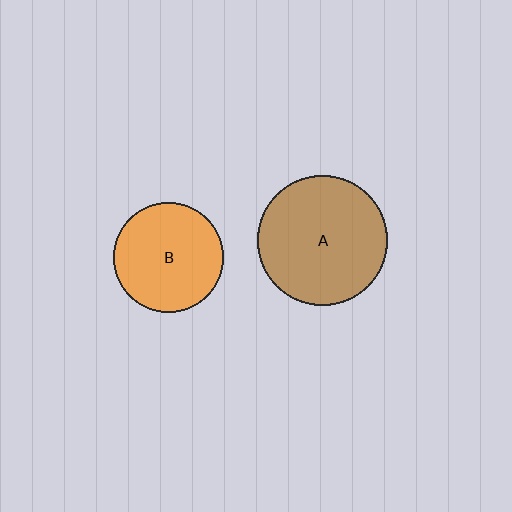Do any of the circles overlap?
No, none of the circles overlap.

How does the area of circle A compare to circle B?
Approximately 1.4 times.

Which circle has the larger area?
Circle A (brown).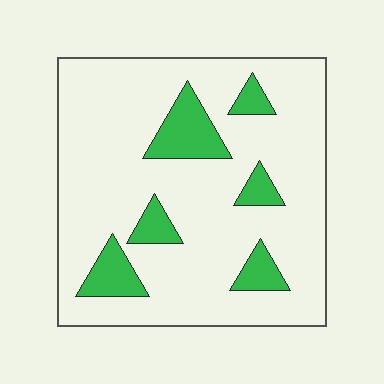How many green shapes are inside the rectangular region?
6.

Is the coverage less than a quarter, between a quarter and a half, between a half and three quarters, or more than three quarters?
Less than a quarter.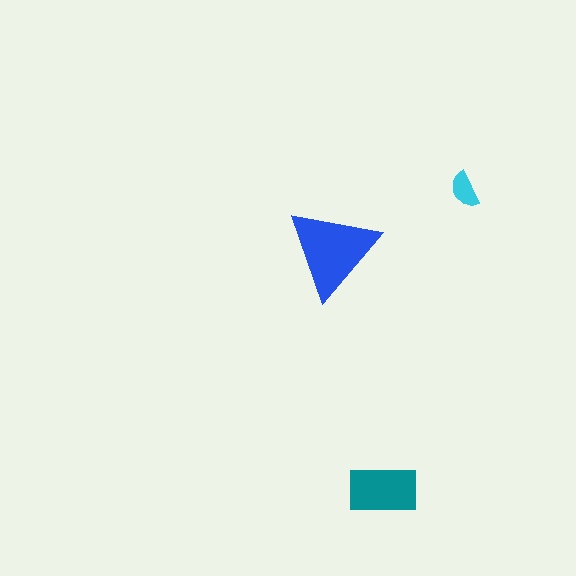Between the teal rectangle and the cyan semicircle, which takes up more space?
The teal rectangle.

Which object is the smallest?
The cyan semicircle.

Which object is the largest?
The blue triangle.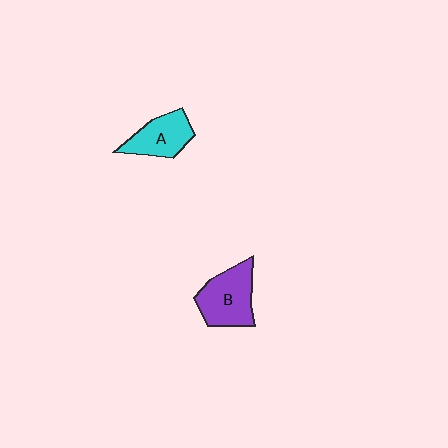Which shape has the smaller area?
Shape A (cyan).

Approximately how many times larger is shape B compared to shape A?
Approximately 1.3 times.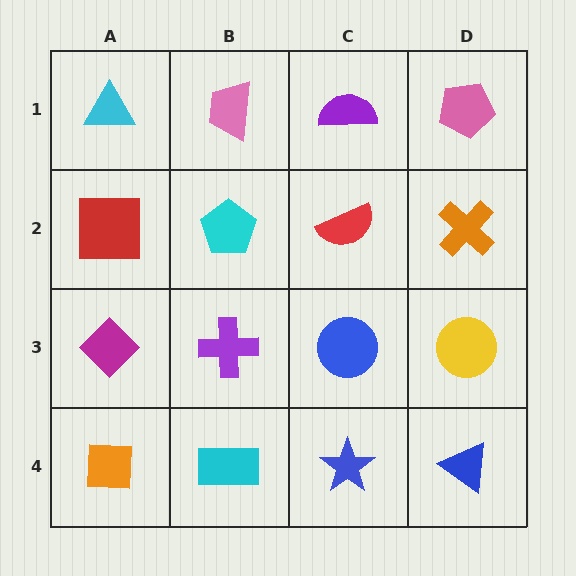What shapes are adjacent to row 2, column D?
A pink pentagon (row 1, column D), a yellow circle (row 3, column D), a red semicircle (row 2, column C).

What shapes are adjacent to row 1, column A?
A red square (row 2, column A), a pink trapezoid (row 1, column B).